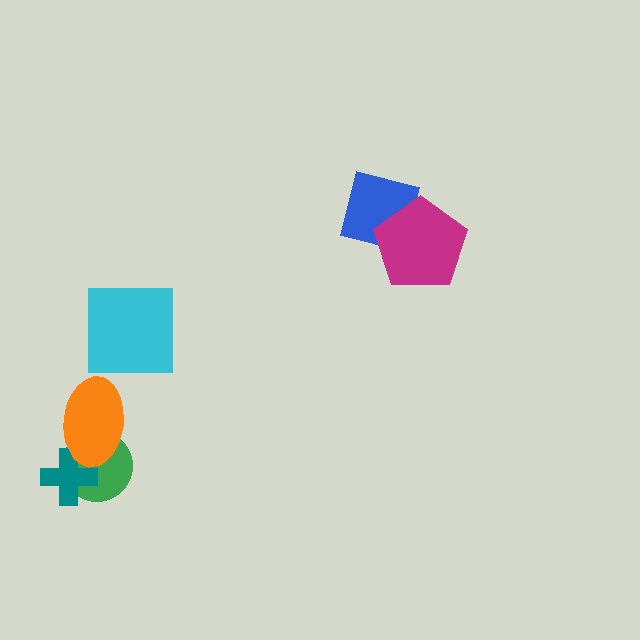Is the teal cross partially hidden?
Yes, it is partially covered by another shape.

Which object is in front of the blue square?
The magenta pentagon is in front of the blue square.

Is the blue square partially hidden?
Yes, it is partially covered by another shape.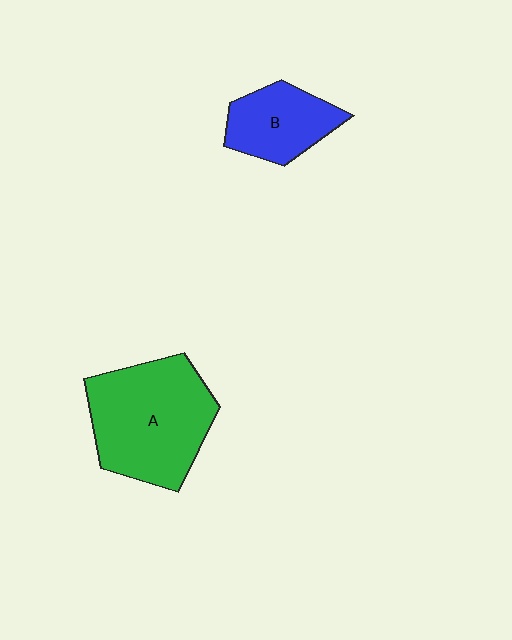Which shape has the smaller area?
Shape B (blue).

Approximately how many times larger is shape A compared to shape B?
Approximately 1.9 times.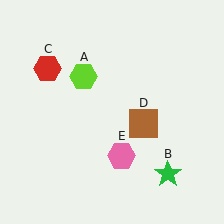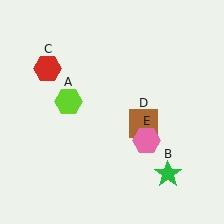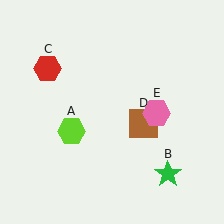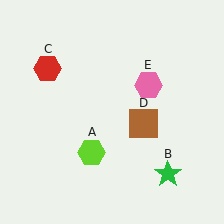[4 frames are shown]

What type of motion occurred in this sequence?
The lime hexagon (object A), pink hexagon (object E) rotated counterclockwise around the center of the scene.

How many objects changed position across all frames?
2 objects changed position: lime hexagon (object A), pink hexagon (object E).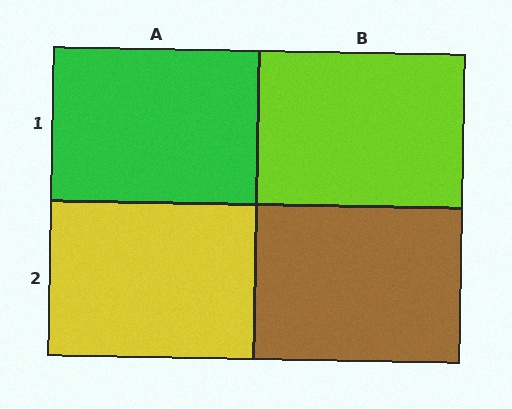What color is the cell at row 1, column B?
Lime.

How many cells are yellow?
1 cell is yellow.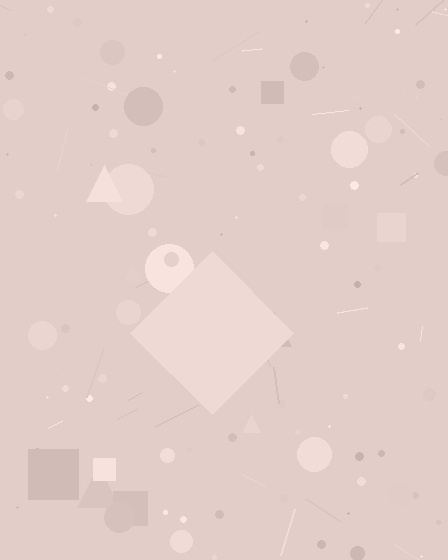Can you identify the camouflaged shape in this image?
The camouflaged shape is a diamond.